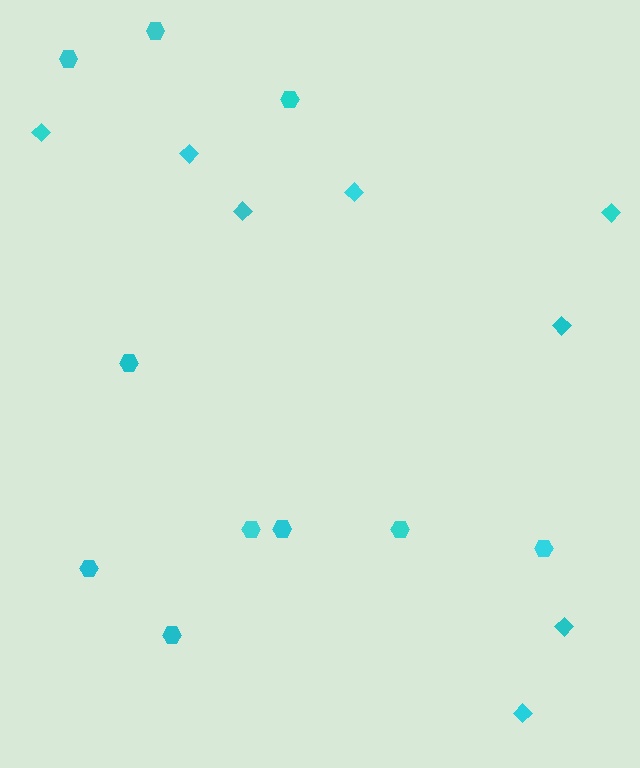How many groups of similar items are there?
There are 2 groups: one group of hexagons (10) and one group of diamonds (8).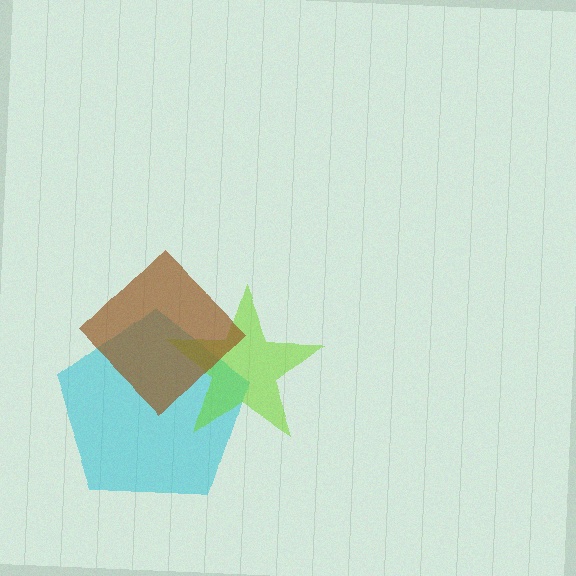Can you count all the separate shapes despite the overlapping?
Yes, there are 3 separate shapes.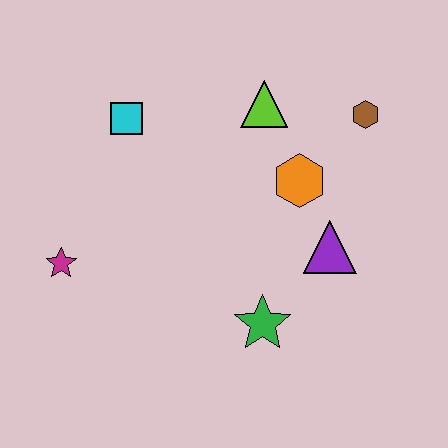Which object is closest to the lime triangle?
The orange hexagon is closest to the lime triangle.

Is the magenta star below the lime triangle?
Yes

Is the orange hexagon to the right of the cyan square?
Yes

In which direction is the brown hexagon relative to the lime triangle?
The brown hexagon is to the right of the lime triangle.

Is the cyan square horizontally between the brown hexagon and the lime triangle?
No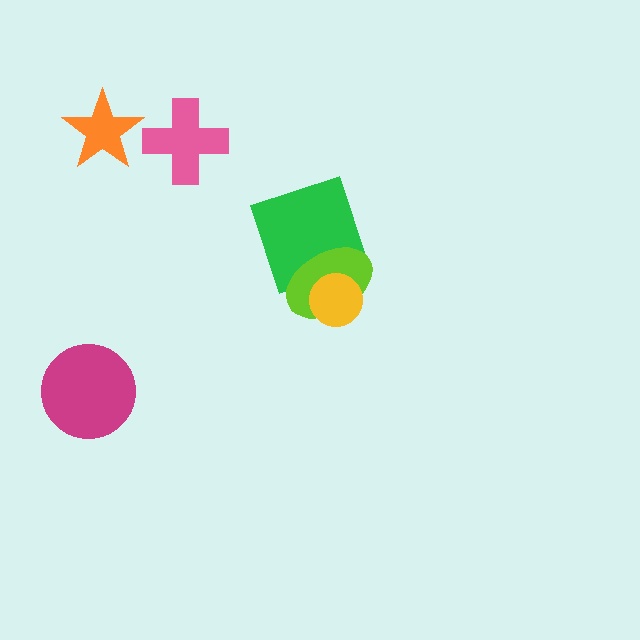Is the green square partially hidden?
Yes, it is partially covered by another shape.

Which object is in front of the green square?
The lime ellipse is in front of the green square.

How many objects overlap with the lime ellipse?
2 objects overlap with the lime ellipse.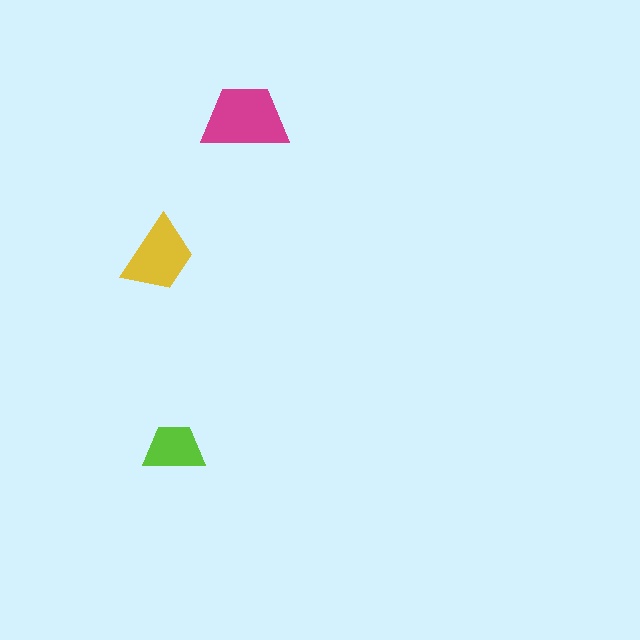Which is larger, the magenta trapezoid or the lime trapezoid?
The magenta one.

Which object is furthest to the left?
The yellow trapezoid is leftmost.